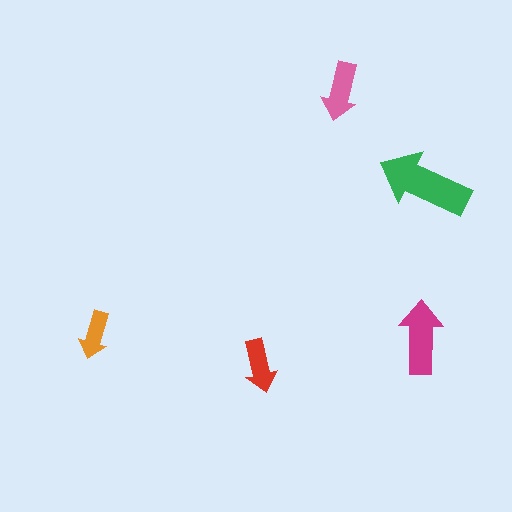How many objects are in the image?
There are 5 objects in the image.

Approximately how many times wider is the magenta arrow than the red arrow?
About 1.5 times wider.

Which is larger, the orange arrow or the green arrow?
The green one.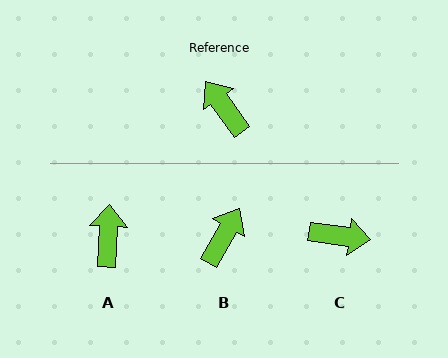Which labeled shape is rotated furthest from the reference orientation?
C, about 133 degrees away.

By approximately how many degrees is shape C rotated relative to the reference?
Approximately 133 degrees clockwise.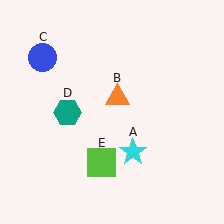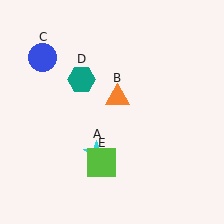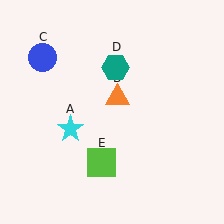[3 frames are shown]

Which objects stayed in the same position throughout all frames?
Orange triangle (object B) and blue circle (object C) and lime square (object E) remained stationary.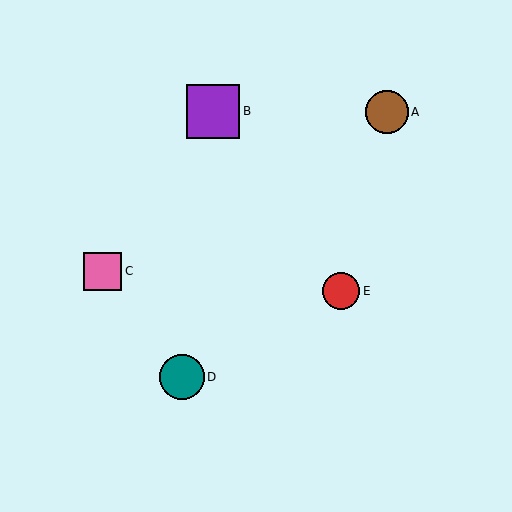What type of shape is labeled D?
Shape D is a teal circle.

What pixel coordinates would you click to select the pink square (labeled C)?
Click at (103, 271) to select the pink square C.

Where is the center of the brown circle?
The center of the brown circle is at (387, 112).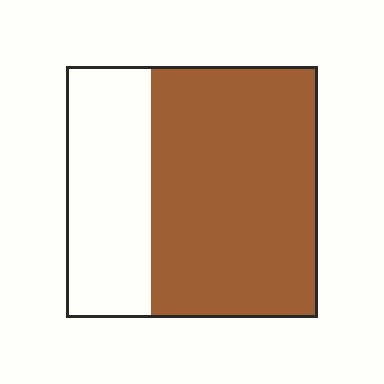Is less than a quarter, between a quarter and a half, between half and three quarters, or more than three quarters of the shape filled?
Between half and three quarters.